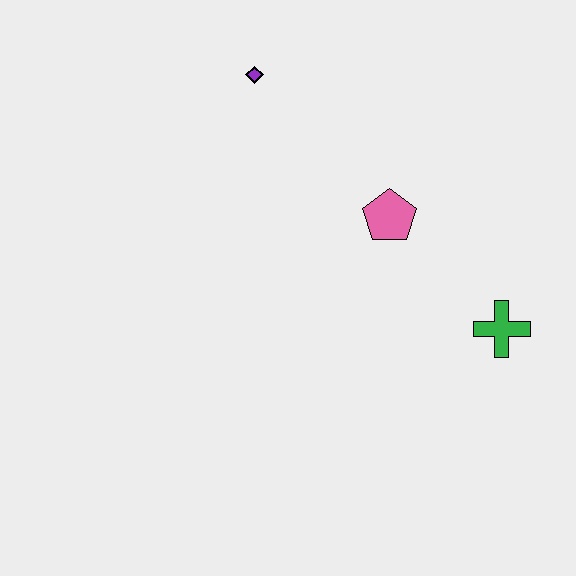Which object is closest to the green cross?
The pink pentagon is closest to the green cross.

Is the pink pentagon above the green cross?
Yes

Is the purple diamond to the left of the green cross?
Yes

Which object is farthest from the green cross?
The purple diamond is farthest from the green cross.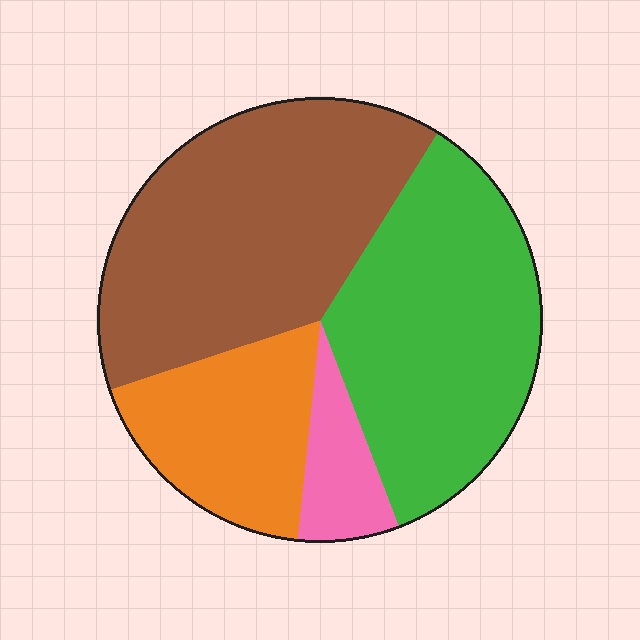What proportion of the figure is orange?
Orange covers about 20% of the figure.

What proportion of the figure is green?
Green covers about 35% of the figure.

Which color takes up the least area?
Pink, at roughly 5%.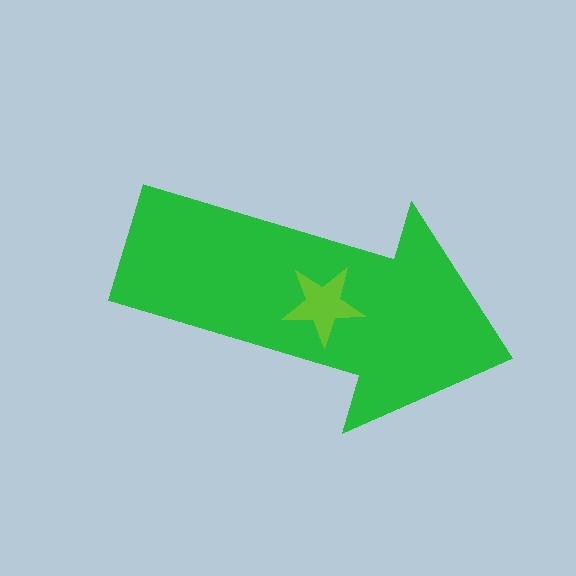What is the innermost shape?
The lime star.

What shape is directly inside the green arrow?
The lime star.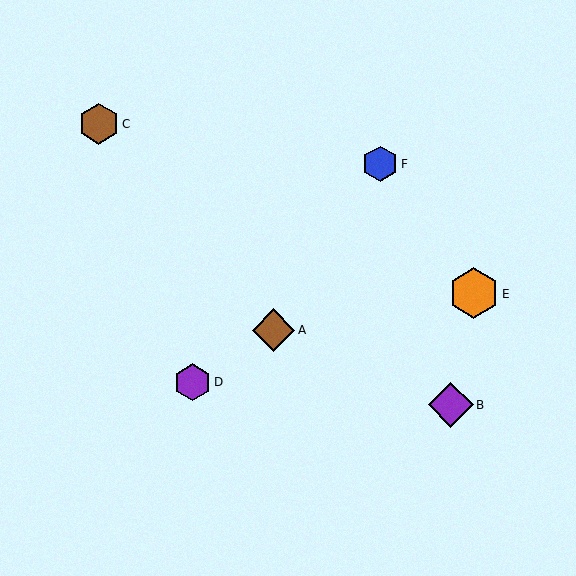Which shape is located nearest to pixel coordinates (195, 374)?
The purple hexagon (labeled D) at (192, 382) is nearest to that location.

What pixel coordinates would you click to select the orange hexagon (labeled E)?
Click at (474, 293) to select the orange hexagon E.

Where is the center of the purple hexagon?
The center of the purple hexagon is at (192, 382).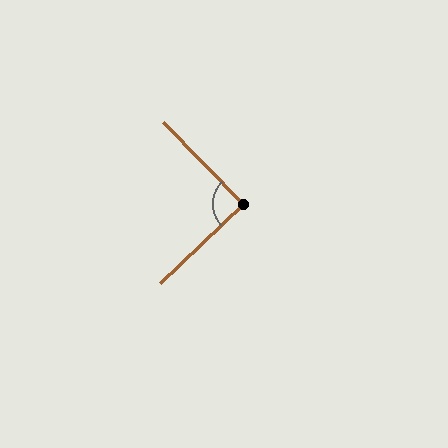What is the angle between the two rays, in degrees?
Approximately 89 degrees.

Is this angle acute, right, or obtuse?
It is approximately a right angle.